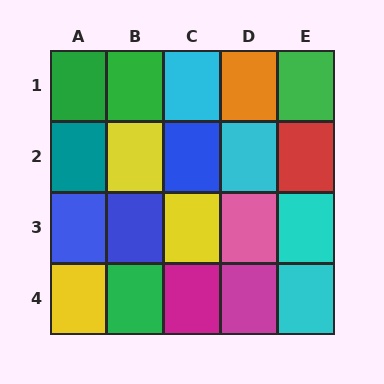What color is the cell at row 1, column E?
Green.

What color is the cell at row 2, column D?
Cyan.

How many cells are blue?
3 cells are blue.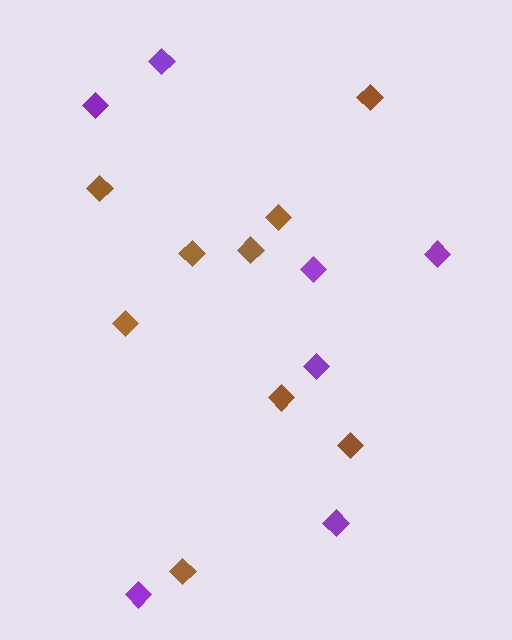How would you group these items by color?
There are 2 groups: one group of purple diamonds (7) and one group of brown diamonds (9).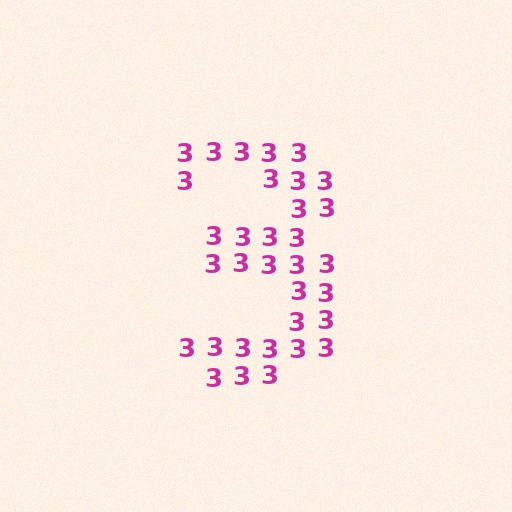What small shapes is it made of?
It is made of small digit 3's.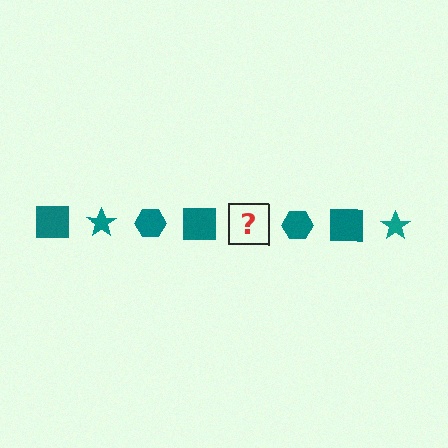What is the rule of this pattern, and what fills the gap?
The rule is that the pattern cycles through square, star, hexagon shapes in teal. The gap should be filled with a teal star.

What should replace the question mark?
The question mark should be replaced with a teal star.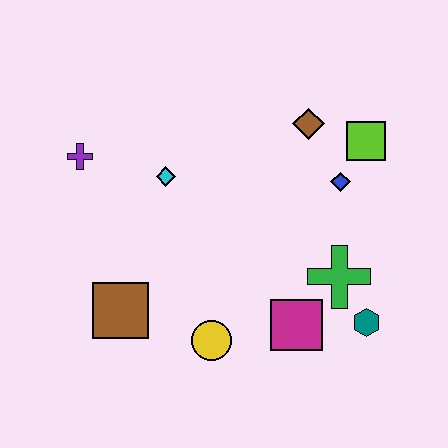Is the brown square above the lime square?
No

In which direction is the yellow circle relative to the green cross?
The yellow circle is to the left of the green cross.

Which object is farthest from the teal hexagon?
The purple cross is farthest from the teal hexagon.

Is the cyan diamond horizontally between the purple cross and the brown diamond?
Yes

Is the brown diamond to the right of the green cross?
No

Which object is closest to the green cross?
The teal hexagon is closest to the green cross.